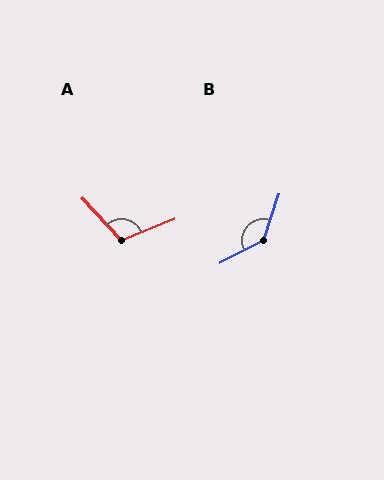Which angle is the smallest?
A, at approximately 111 degrees.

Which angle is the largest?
B, at approximately 136 degrees.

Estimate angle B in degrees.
Approximately 136 degrees.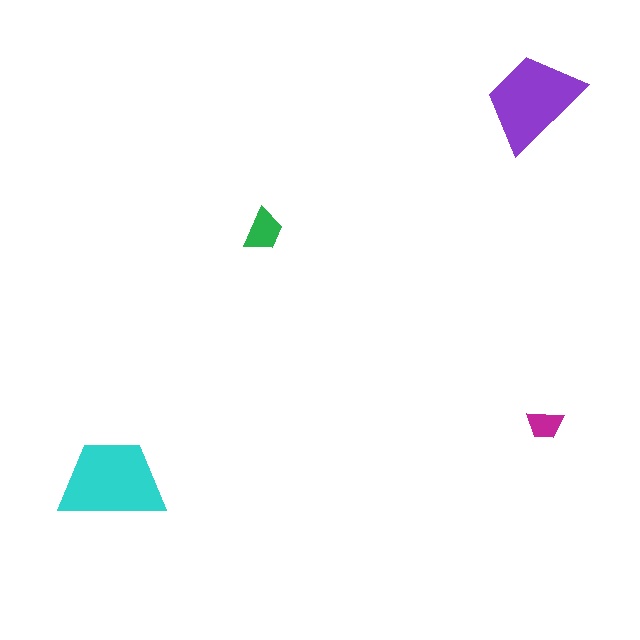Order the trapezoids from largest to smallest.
the cyan one, the purple one, the green one, the magenta one.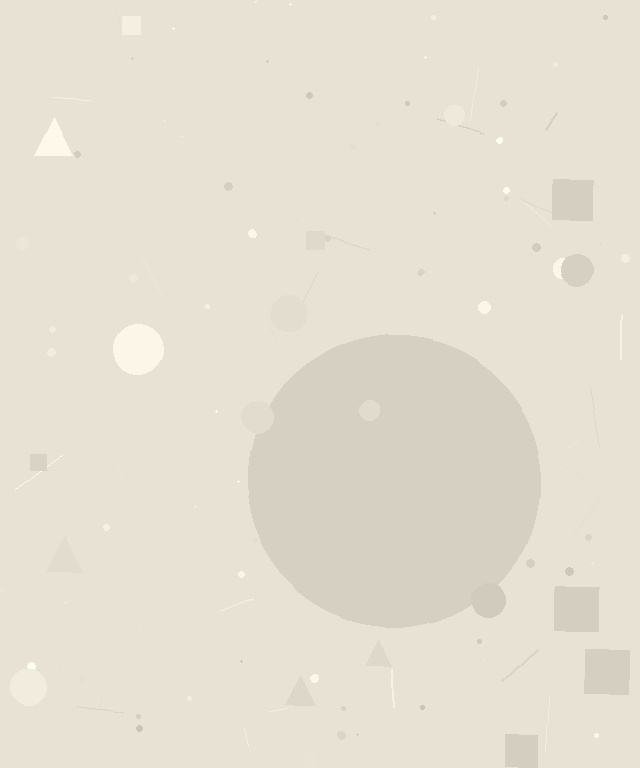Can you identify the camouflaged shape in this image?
The camouflaged shape is a circle.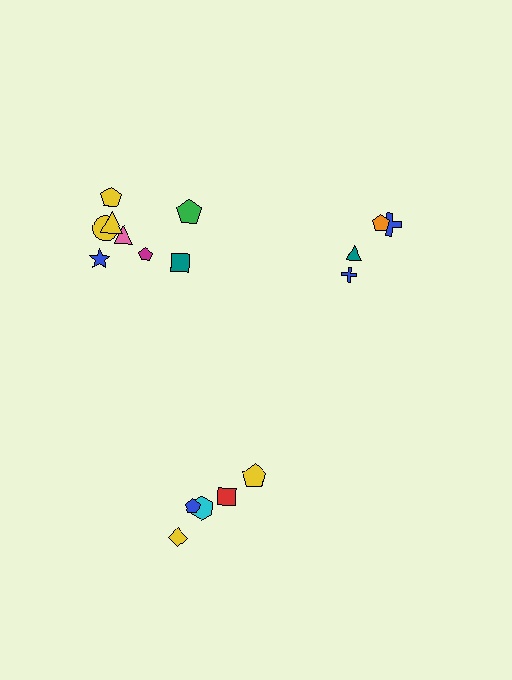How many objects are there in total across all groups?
There are 17 objects.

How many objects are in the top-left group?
There are 8 objects.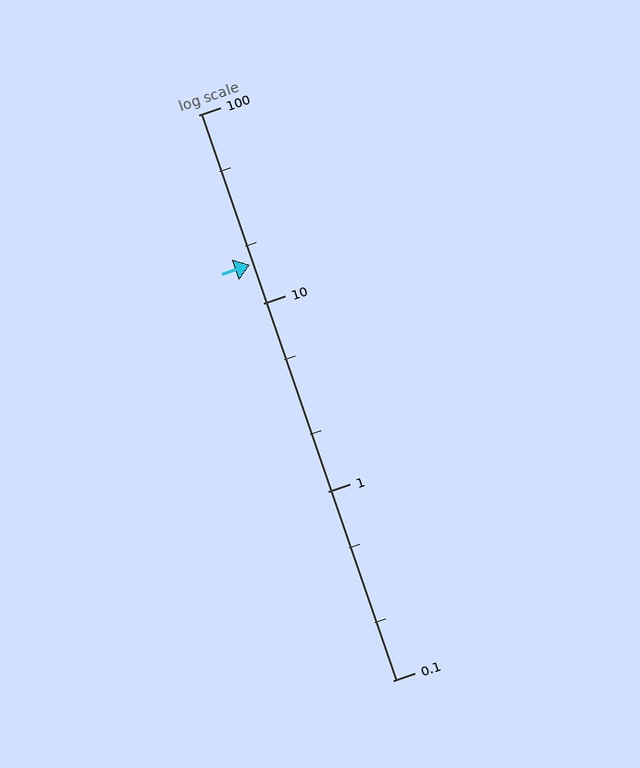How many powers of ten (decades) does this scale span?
The scale spans 3 decades, from 0.1 to 100.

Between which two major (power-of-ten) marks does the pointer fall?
The pointer is between 10 and 100.